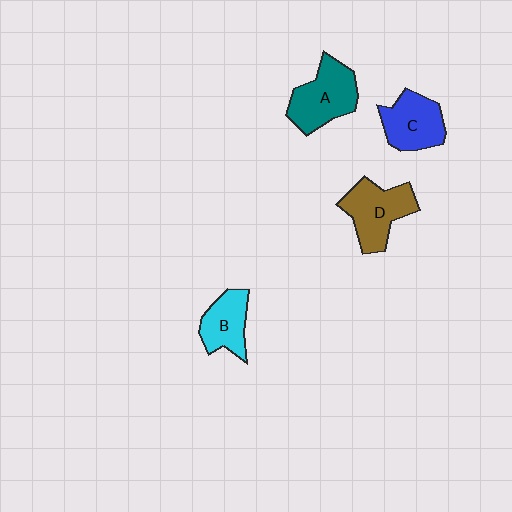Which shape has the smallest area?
Shape B (cyan).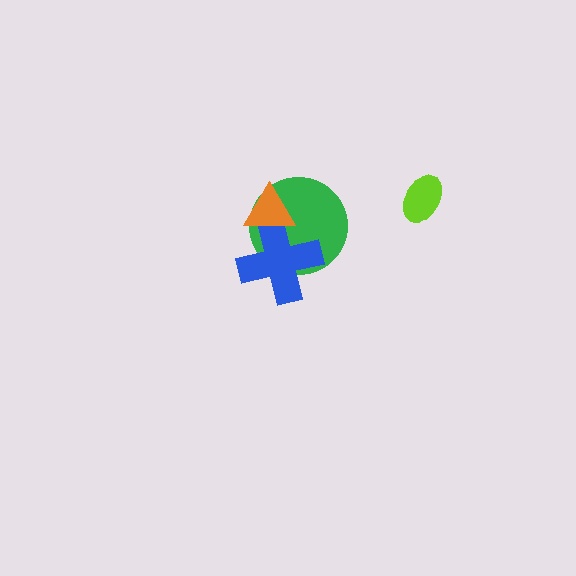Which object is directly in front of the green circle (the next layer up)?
The blue cross is directly in front of the green circle.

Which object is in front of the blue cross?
The orange triangle is in front of the blue cross.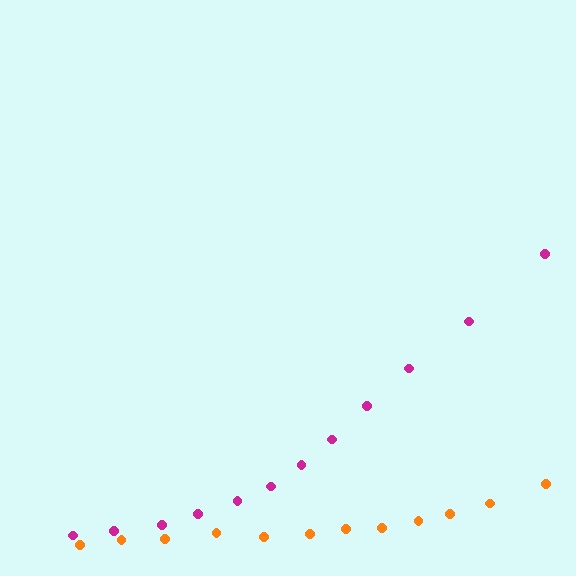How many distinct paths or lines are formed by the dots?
There are 2 distinct paths.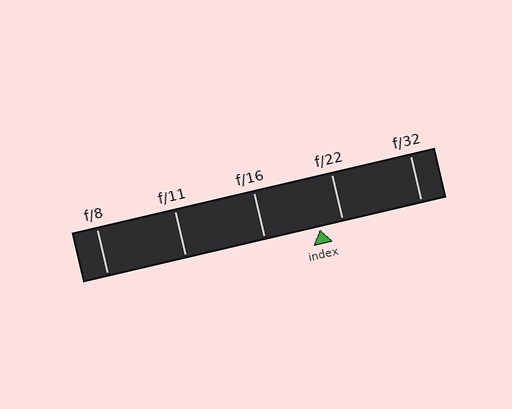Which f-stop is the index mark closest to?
The index mark is closest to f/22.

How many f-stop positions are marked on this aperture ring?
There are 5 f-stop positions marked.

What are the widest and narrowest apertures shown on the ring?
The widest aperture shown is f/8 and the narrowest is f/32.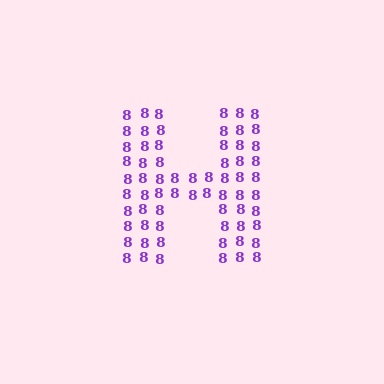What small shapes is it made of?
It is made of small digit 8's.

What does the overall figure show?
The overall figure shows the letter H.